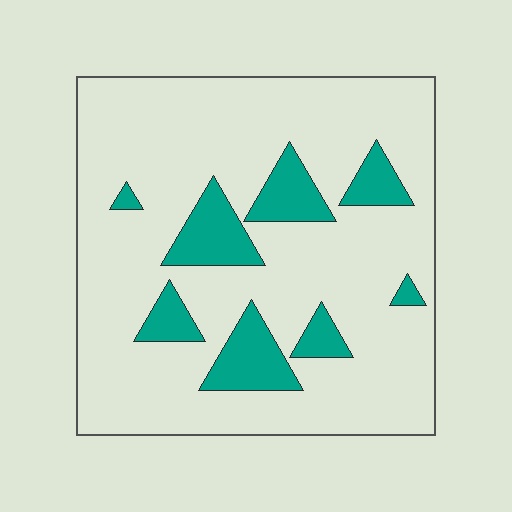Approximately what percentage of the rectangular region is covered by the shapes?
Approximately 15%.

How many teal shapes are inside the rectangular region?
8.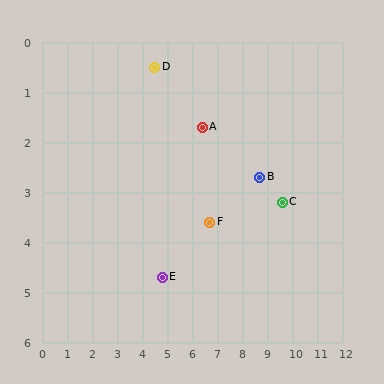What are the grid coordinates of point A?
Point A is at approximately (6.4, 1.7).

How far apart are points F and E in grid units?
Points F and E are about 2.2 grid units apart.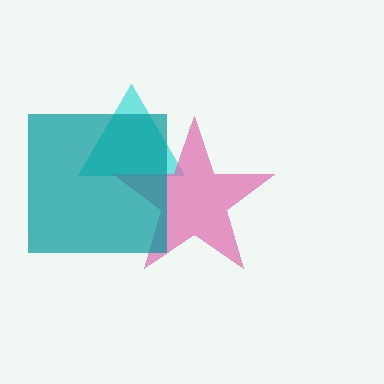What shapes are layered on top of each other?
The layered shapes are: a cyan triangle, a pink star, a teal square.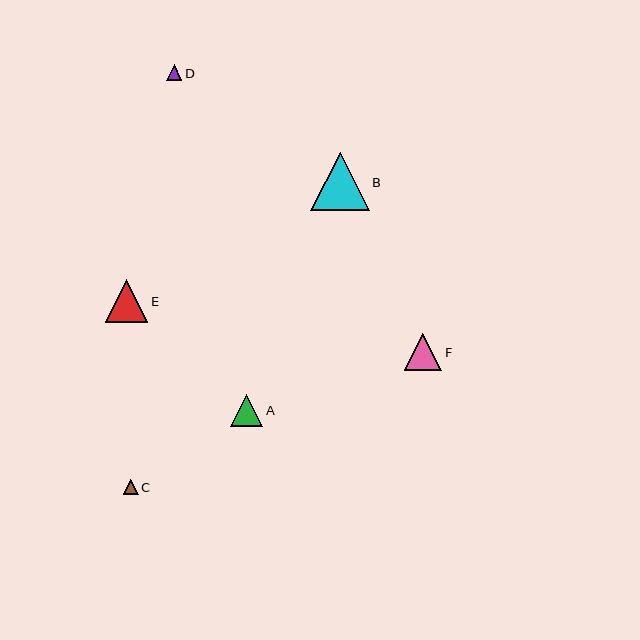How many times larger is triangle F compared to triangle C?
Triangle F is approximately 2.5 times the size of triangle C.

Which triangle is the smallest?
Triangle C is the smallest with a size of approximately 15 pixels.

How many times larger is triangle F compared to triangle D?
Triangle F is approximately 2.4 times the size of triangle D.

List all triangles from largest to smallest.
From largest to smallest: B, E, F, A, D, C.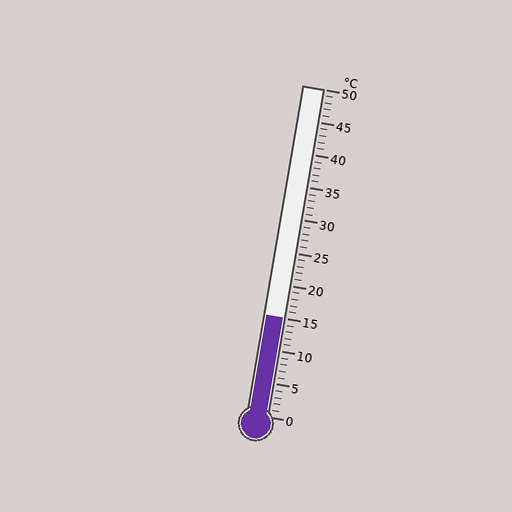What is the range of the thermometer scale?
The thermometer scale ranges from 0°C to 50°C.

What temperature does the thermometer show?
The thermometer shows approximately 15°C.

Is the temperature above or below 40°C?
The temperature is below 40°C.